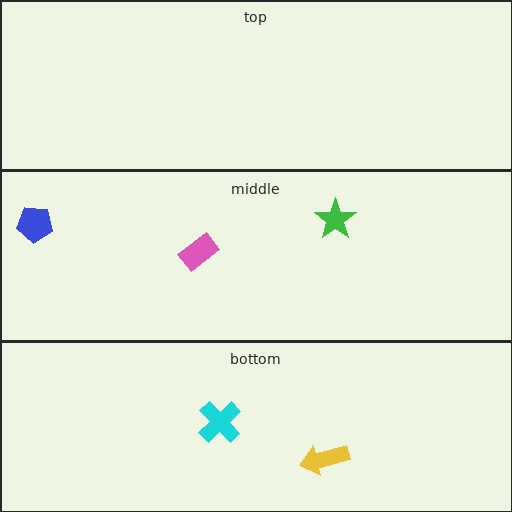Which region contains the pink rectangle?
The middle region.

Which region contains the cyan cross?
The bottom region.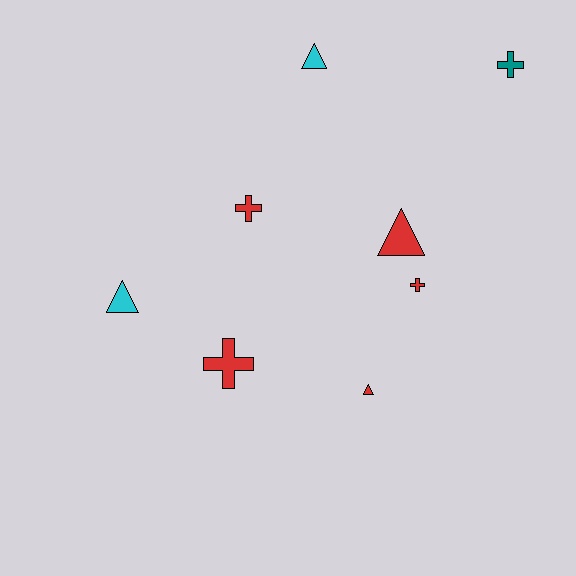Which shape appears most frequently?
Cross, with 4 objects.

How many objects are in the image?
There are 8 objects.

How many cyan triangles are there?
There are 2 cyan triangles.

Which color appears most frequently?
Red, with 5 objects.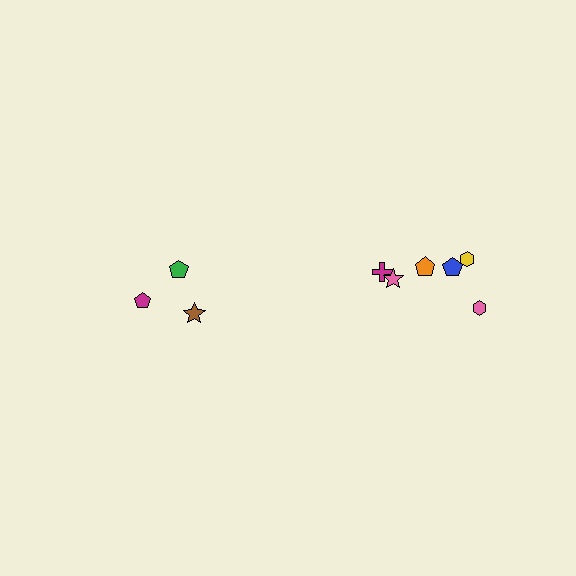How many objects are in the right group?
There are 6 objects.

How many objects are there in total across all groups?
There are 9 objects.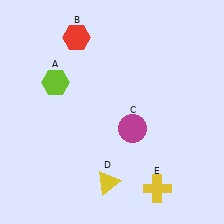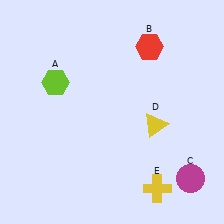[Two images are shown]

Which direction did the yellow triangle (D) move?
The yellow triangle (D) moved up.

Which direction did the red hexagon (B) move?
The red hexagon (B) moved right.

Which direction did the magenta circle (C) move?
The magenta circle (C) moved right.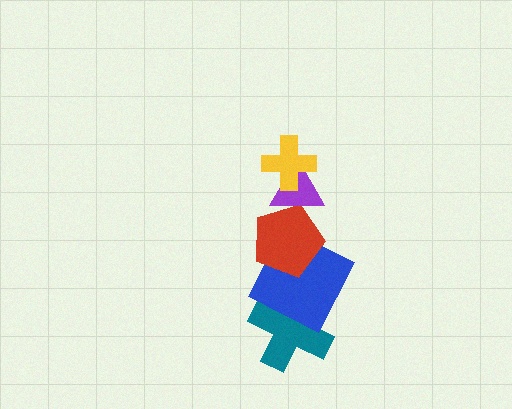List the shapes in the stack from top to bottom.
From top to bottom: the yellow cross, the purple triangle, the red pentagon, the blue square, the teal cross.